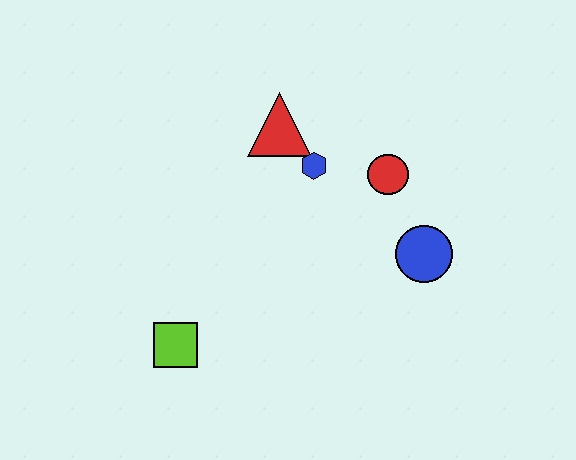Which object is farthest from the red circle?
The lime square is farthest from the red circle.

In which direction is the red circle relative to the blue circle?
The red circle is above the blue circle.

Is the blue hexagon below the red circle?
No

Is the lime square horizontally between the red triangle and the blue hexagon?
No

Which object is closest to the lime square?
The blue hexagon is closest to the lime square.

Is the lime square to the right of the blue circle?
No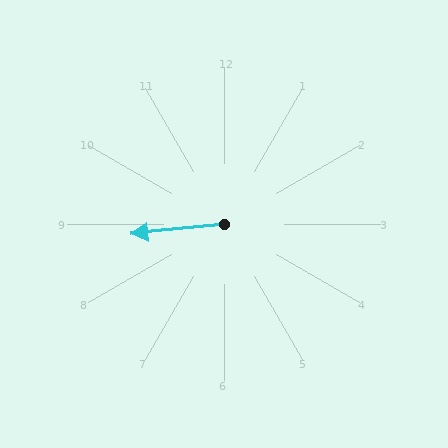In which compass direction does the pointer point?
West.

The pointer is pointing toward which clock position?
Roughly 9 o'clock.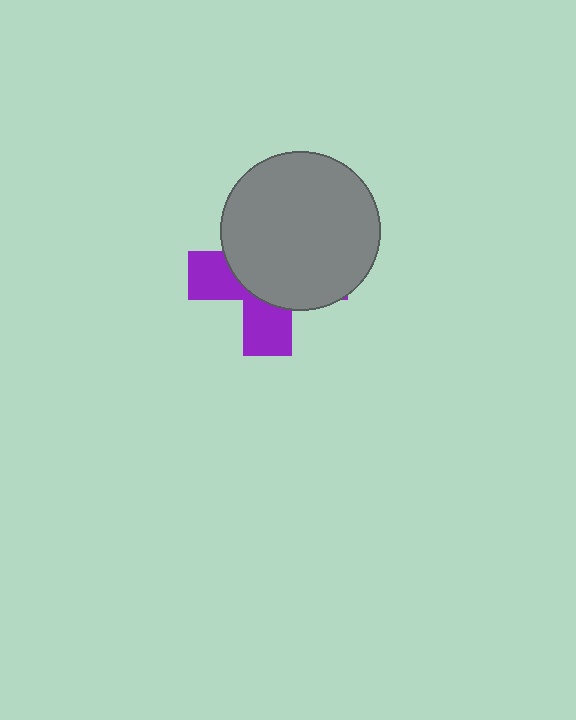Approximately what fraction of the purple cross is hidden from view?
Roughly 63% of the purple cross is hidden behind the gray circle.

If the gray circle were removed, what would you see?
You would see the complete purple cross.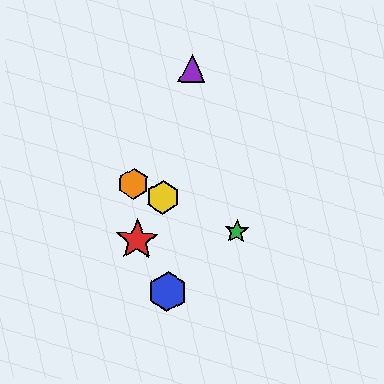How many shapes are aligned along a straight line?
3 shapes (the green star, the yellow hexagon, the orange hexagon) are aligned along a straight line.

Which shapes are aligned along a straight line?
The green star, the yellow hexagon, the orange hexagon are aligned along a straight line.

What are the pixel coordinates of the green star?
The green star is at (237, 231).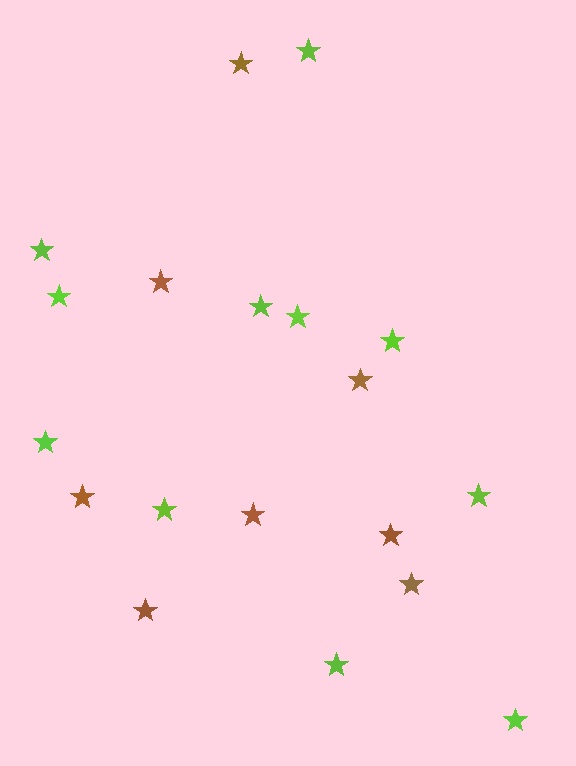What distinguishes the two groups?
There are 2 groups: one group of lime stars (11) and one group of brown stars (8).